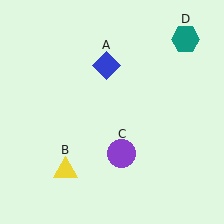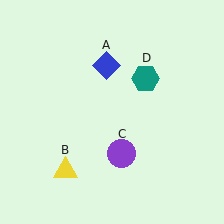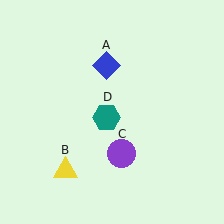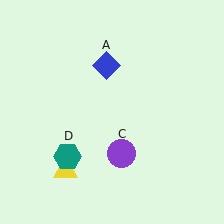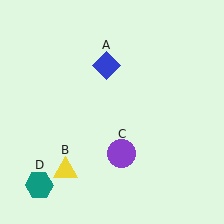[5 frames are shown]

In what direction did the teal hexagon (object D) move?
The teal hexagon (object D) moved down and to the left.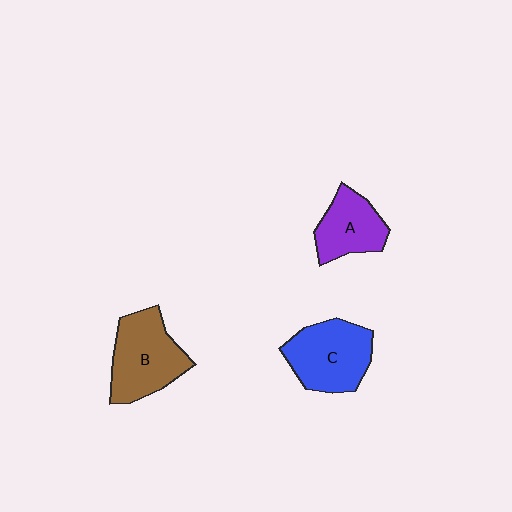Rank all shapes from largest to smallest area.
From largest to smallest: B (brown), C (blue), A (purple).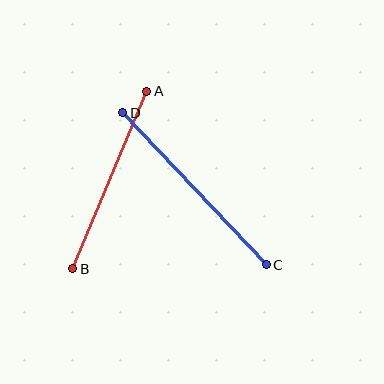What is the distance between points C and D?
The distance is approximately 209 pixels.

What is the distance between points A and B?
The distance is approximately 193 pixels.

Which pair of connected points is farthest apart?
Points C and D are farthest apart.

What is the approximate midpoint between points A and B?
The midpoint is at approximately (110, 180) pixels.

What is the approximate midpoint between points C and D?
The midpoint is at approximately (194, 189) pixels.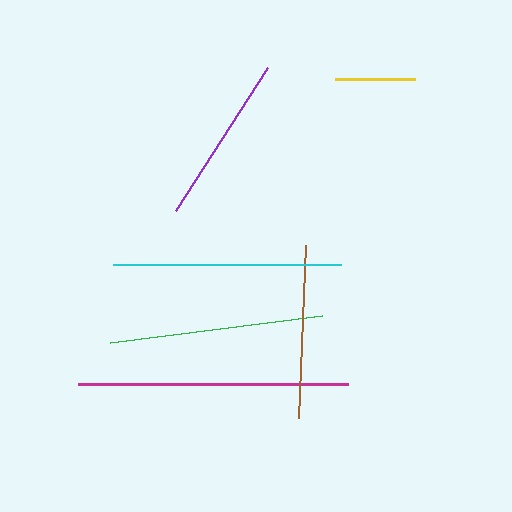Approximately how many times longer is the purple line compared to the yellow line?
The purple line is approximately 2.1 times the length of the yellow line.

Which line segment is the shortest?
The yellow line is the shortest at approximately 81 pixels.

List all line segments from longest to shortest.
From longest to shortest: magenta, cyan, green, brown, purple, yellow.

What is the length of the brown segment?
The brown segment is approximately 174 pixels long.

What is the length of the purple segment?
The purple segment is approximately 170 pixels long.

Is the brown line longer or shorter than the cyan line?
The cyan line is longer than the brown line.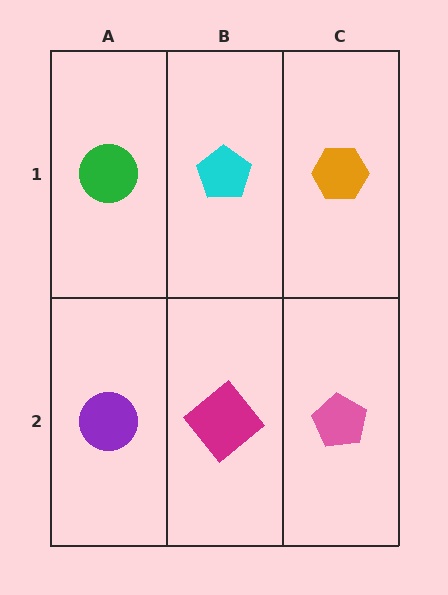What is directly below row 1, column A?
A purple circle.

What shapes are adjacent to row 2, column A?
A green circle (row 1, column A), a magenta diamond (row 2, column B).